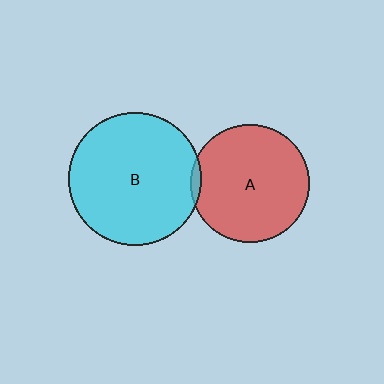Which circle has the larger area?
Circle B (cyan).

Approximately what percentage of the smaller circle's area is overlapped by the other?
Approximately 5%.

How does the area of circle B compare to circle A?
Approximately 1.3 times.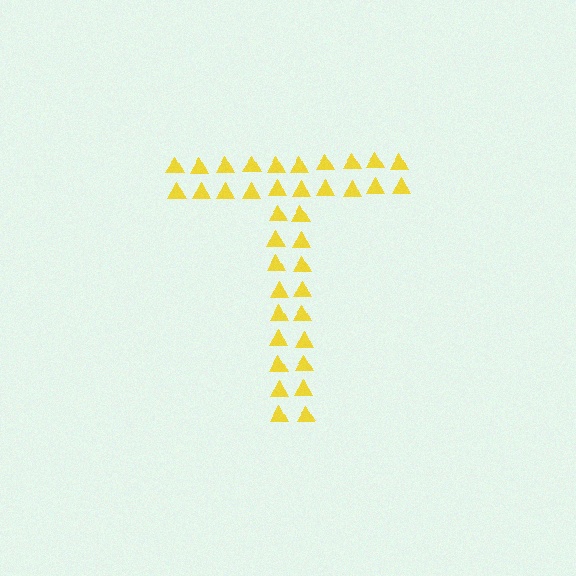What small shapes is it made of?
It is made of small triangles.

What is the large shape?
The large shape is the letter T.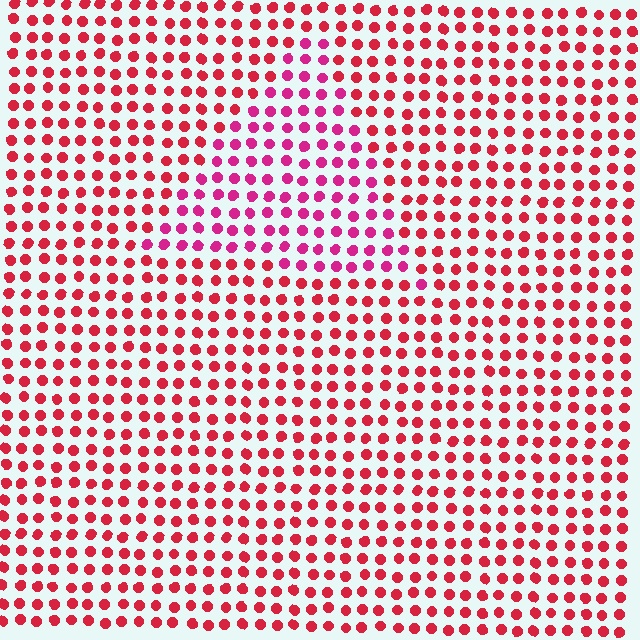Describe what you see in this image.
The image is filled with small red elements in a uniform arrangement. A triangle-shaped region is visible where the elements are tinted to a slightly different hue, forming a subtle color boundary.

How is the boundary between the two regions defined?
The boundary is defined purely by a slight shift in hue (about 27 degrees). Spacing, size, and orientation are identical on both sides.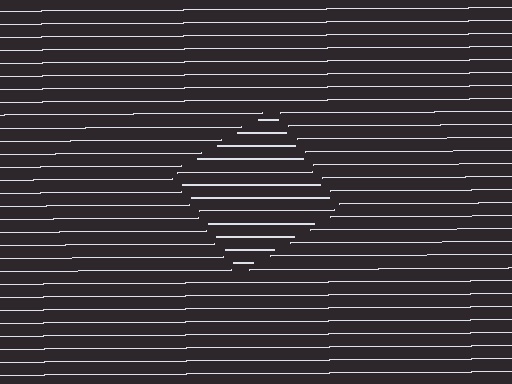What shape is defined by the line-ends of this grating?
An illusory square. The interior of the shape contains the same grating, shifted by half a period — the contour is defined by the phase discontinuity where line-ends from the inner and outer gratings abut.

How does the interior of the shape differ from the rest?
The interior of the shape contains the same grating, shifted by half a period — the contour is defined by the phase discontinuity where line-ends from the inner and outer gratings abut.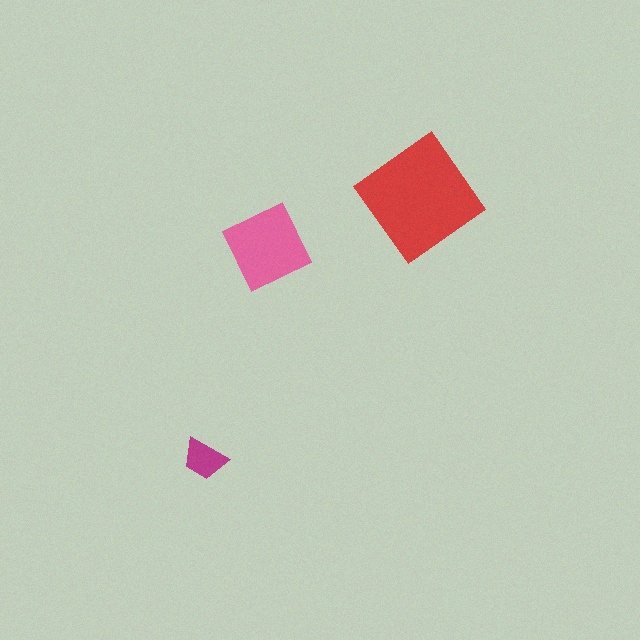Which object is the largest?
The red diamond.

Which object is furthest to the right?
The red diamond is rightmost.